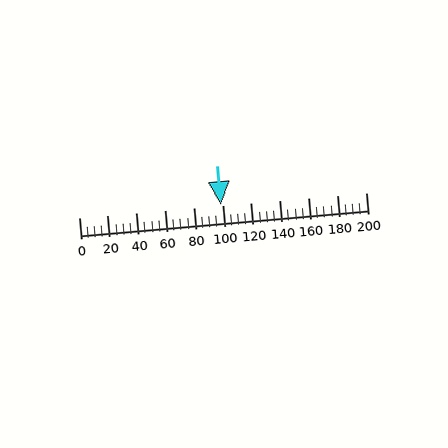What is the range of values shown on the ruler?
The ruler shows values from 0 to 200.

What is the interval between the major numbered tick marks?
The major tick marks are spaced 20 units apart.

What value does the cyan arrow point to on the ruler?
The cyan arrow points to approximately 99.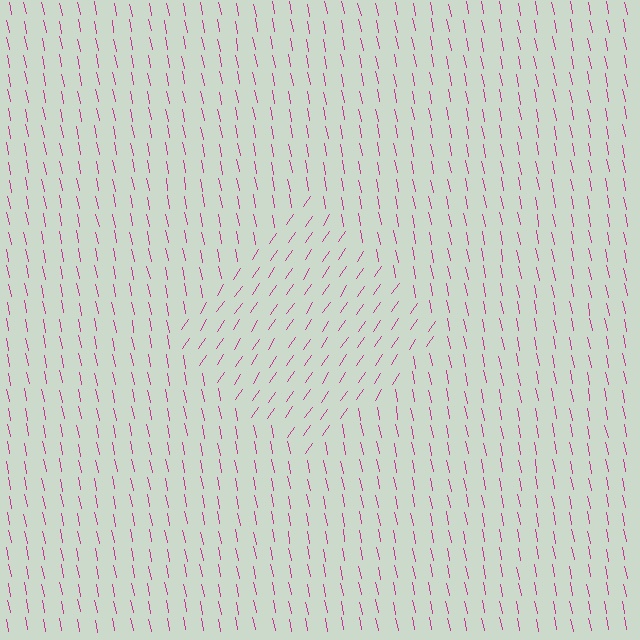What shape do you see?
I see a diamond.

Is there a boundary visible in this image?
Yes, there is a texture boundary formed by a change in line orientation.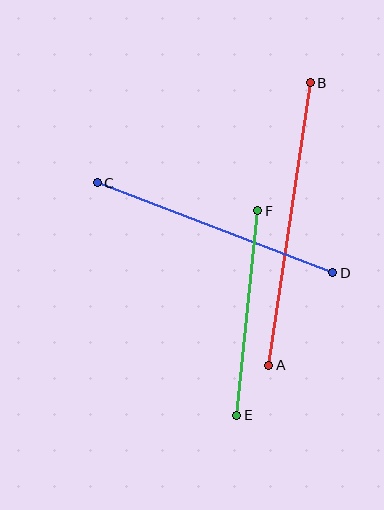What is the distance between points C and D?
The distance is approximately 252 pixels.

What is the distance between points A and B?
The distance is approximately 286 pixels.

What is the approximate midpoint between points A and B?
The midpoint is at approximately (290, 224) pixels.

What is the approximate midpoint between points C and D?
The midpoint is at approximately (215, 228) pixels.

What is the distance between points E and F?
The distance is approximately 206 pixels.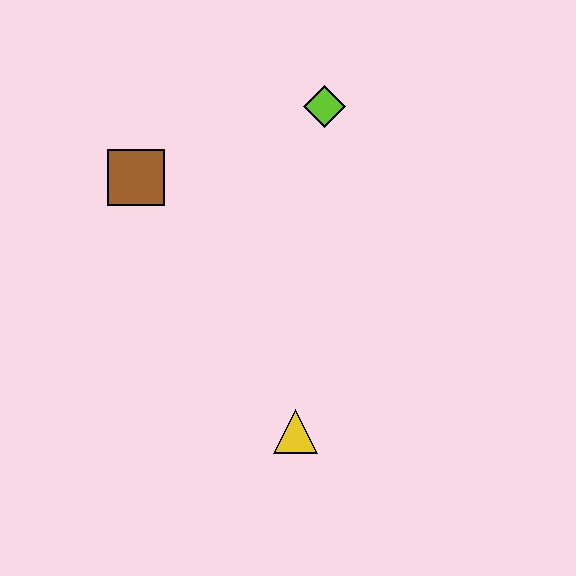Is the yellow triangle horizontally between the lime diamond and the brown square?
Yes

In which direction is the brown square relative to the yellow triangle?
The brown square is above the yellow triangle.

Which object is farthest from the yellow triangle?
The lime diamond is farthest from the yellow triangle.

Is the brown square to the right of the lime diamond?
No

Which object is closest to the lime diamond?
The brown square is closest to the lime diamond.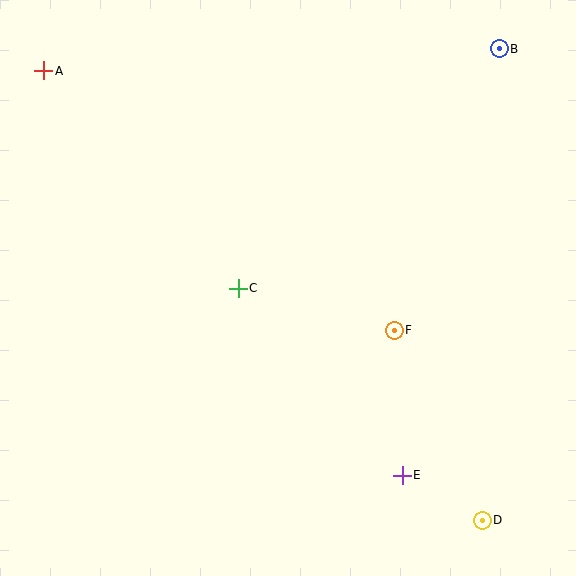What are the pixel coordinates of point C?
Point C is at (238, 288).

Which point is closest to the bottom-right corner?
Point D is closest to the bottom-right corner.